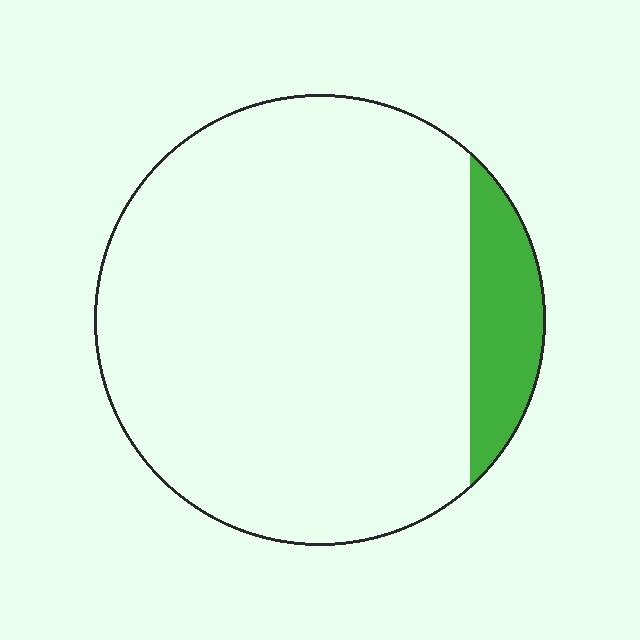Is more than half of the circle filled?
No.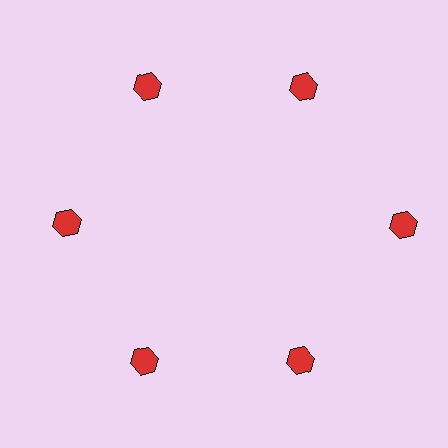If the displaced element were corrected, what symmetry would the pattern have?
It would have 6-fold rotational symmetry — the pattern would map onto itself every 60 degrees.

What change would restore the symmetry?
The symmetry would be restored by moving it inward, back onto the ring so that all 6 hexagons sit at equal angles and equal distance from the center.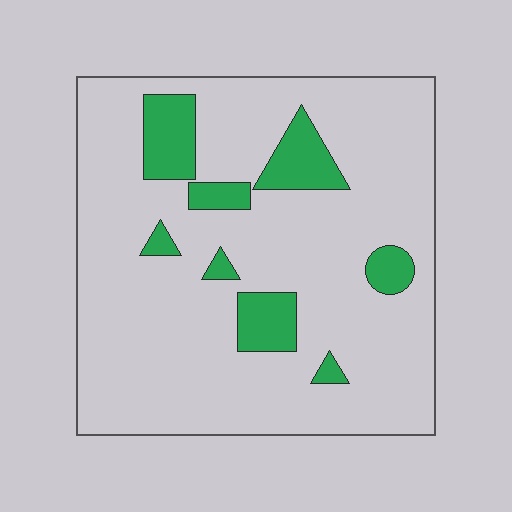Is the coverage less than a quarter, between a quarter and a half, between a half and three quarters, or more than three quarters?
Less than a quarter.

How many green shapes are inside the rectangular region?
8.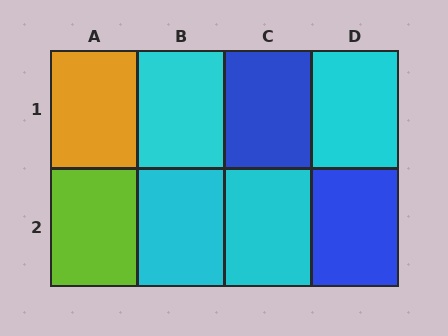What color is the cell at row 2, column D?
Blue.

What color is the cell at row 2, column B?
Cyan.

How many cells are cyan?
4 cells are cyan.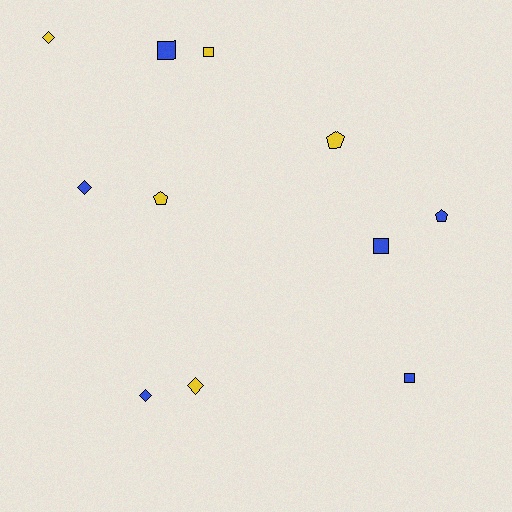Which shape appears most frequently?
Diamond, with 4 objects.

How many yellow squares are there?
There is 1 yellow square.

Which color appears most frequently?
Blue, with 6 objects.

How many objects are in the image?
There are 11 objects.